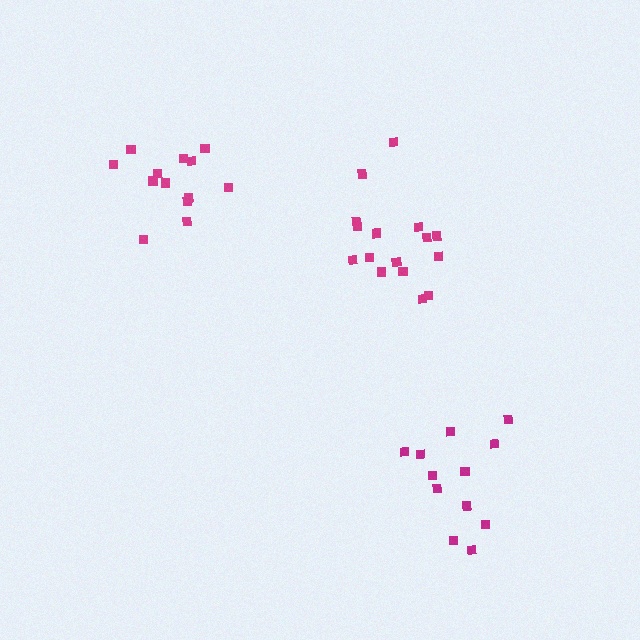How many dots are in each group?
Group 1: 16 dots, Group 2: 12 dots, Group 3: 14 dots (42 total).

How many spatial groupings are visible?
There are 3 spatial groupings.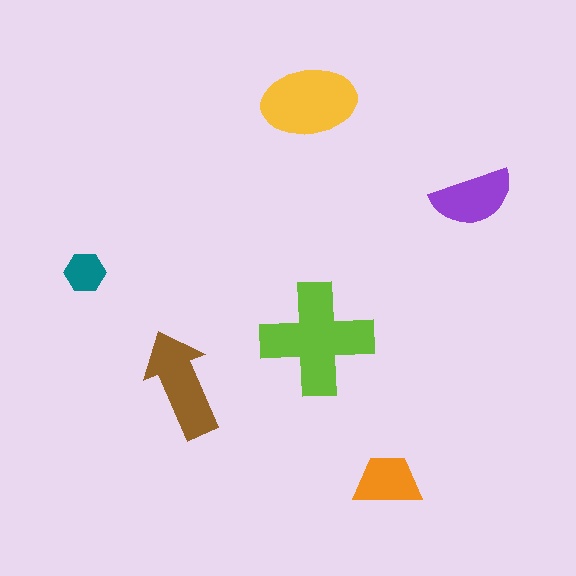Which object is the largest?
The lime cross.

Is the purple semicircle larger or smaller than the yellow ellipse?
Smaller.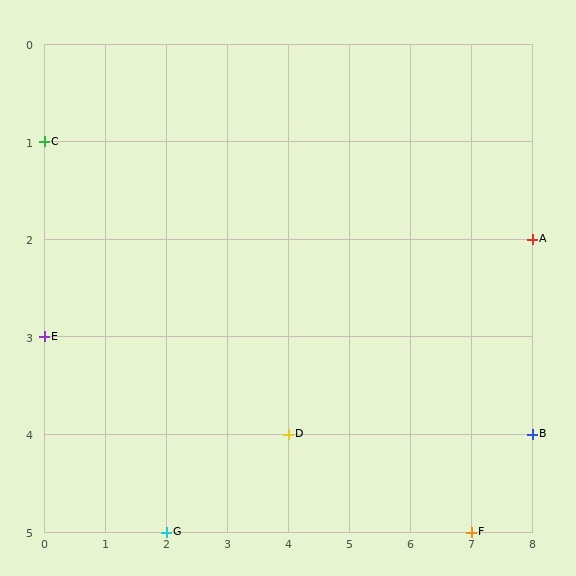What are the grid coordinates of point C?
Point C is at grid coordinates (0, 1).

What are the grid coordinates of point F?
Point F is at grid coordinates (7, 5).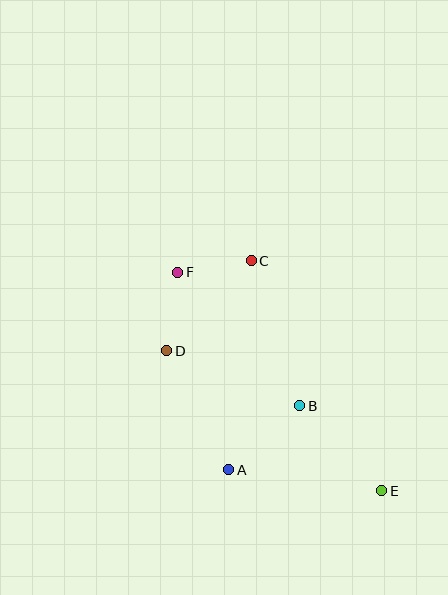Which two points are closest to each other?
Points C and F are closest to each other.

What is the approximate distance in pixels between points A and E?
The distance between A and E is approximately 154 pixels.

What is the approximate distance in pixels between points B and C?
The distance between B and C is approximately 153 pixels.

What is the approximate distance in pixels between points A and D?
The distance between A and D is approximately 134 pixels.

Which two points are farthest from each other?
Points E and F are farthest from each other.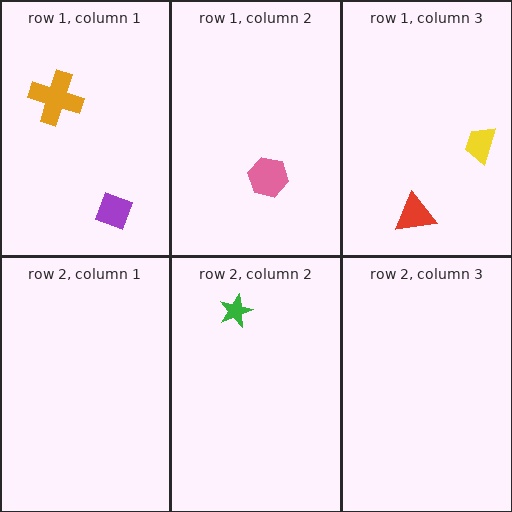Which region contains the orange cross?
The row 1, column 1 region.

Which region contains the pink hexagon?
The row 1, column 2 region.